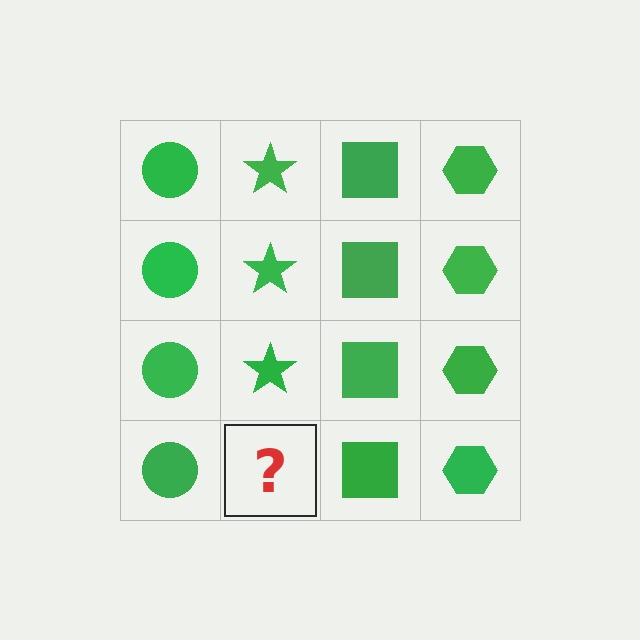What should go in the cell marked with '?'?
The missing cell should contain a green star.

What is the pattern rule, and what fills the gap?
The rule is that each column has a consistent shape. The gap should be filled with a green star.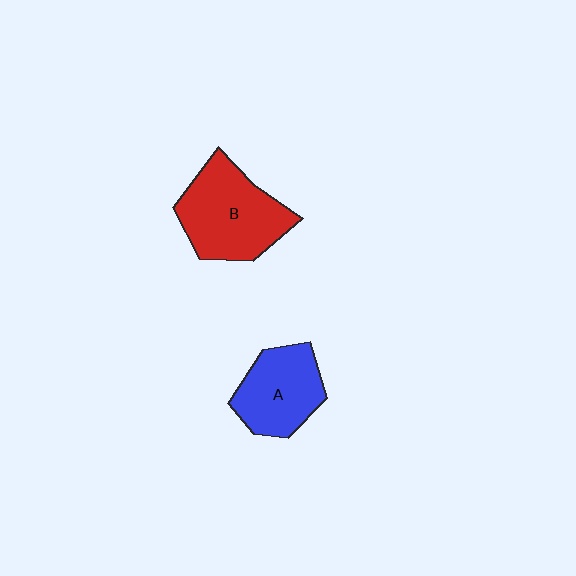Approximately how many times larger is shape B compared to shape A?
Approximately 1.3 times.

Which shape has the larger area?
Shape B (red).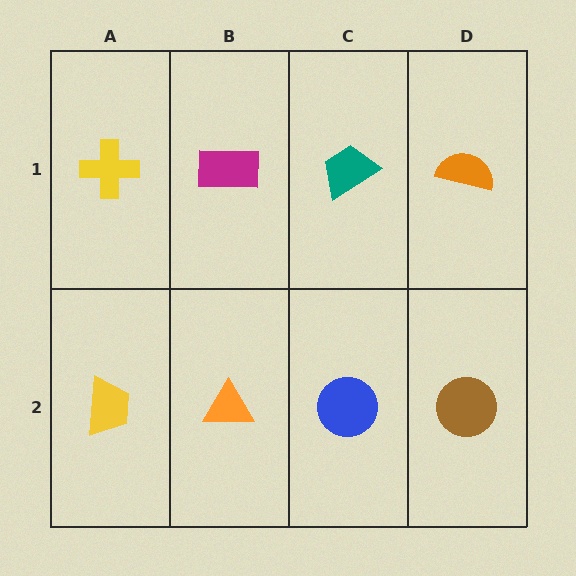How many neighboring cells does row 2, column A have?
2.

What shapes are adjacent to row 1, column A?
A yellow trapezoid (row 2, column A), a magenta rectangle (row 1, column B).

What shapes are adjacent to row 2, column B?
A magenta rectangle (row 1, column B), a yellow trapezoid (row 2, column A), a blue circle (row 2, column C).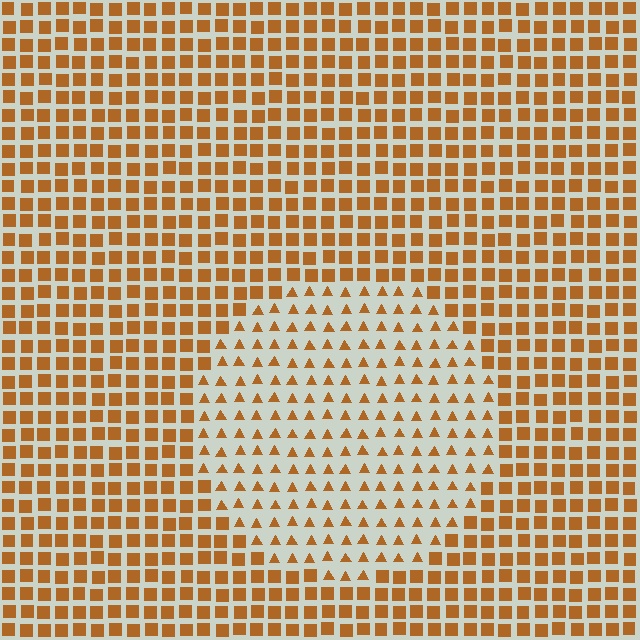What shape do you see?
I see a circle.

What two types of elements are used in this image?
The image uses triangles inside the circle region and squares outside it.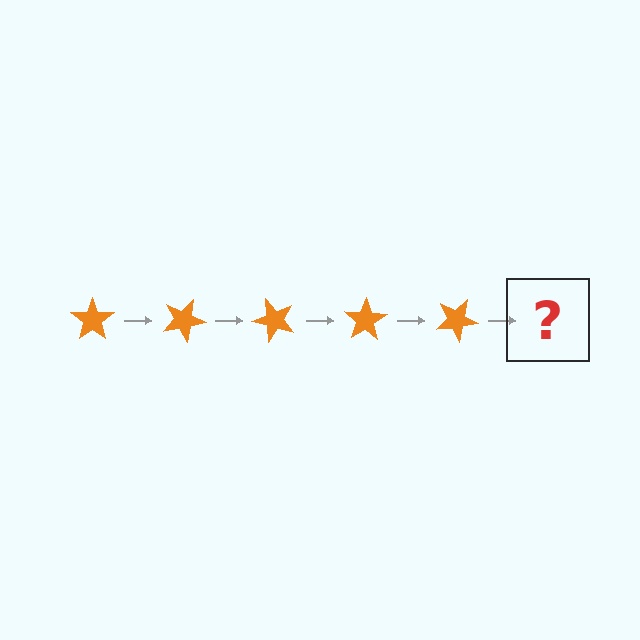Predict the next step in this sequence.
The next step is an orange star rotated 125 degrees.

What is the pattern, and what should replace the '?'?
The pattern is that the star rotates 25 degrees each step. The '?' should be an orange star rotated 125 degrees.